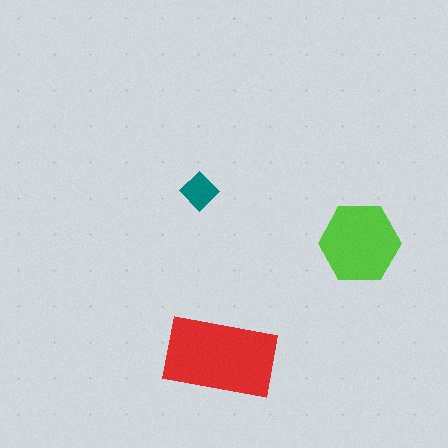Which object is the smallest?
The teal diamond.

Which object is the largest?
The red rectangle.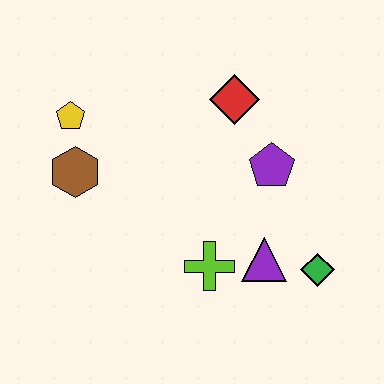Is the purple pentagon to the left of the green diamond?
Yes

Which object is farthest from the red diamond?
The green diamond is farthest from the red diamond.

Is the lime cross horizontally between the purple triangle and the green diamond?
No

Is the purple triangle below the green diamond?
No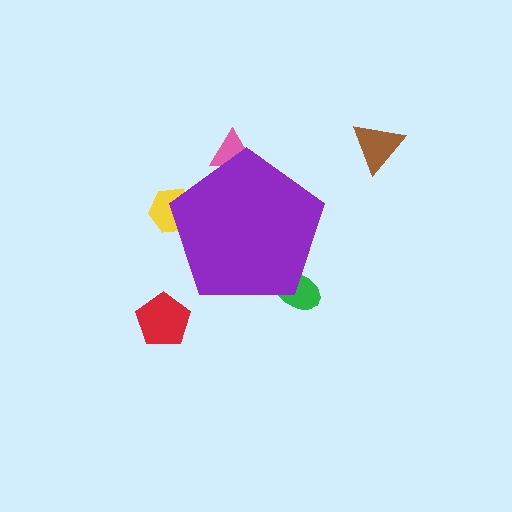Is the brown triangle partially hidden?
No, the brown triangle is fully visible.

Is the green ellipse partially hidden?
Yes, the green ellipse is partially hidden behind the purple pentagon.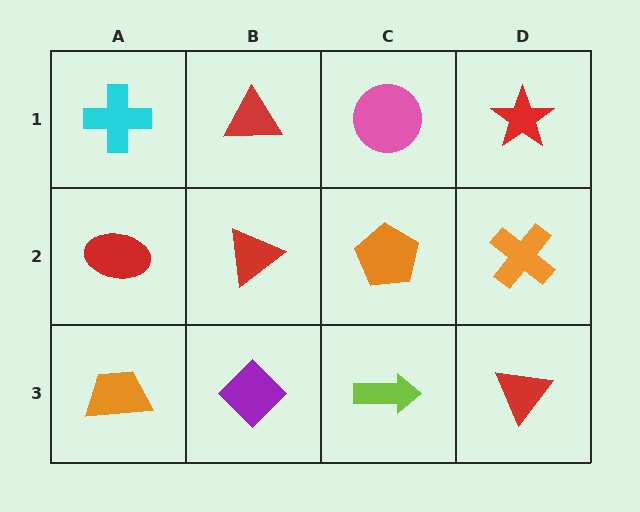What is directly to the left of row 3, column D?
A lime arrow.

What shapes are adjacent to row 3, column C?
An orange pentagon (row 2, column C), a purple diamond (row 3, column B), a red triangle (row 3, column D).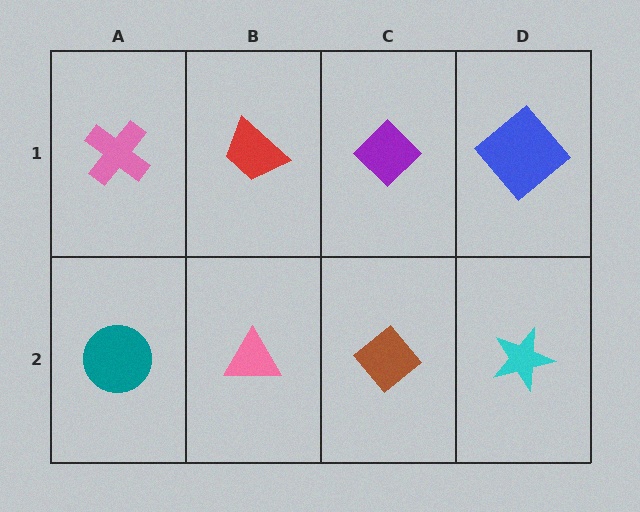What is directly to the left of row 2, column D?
A brown diamond.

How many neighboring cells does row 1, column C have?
3.